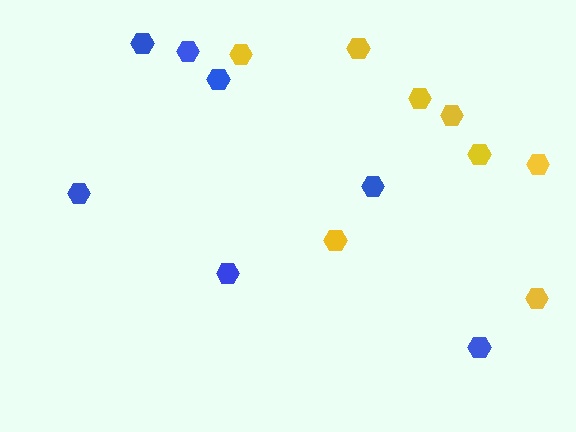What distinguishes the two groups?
There are 2 groups: one group of yellow hexagons (8) and one group of blue hexagons (7).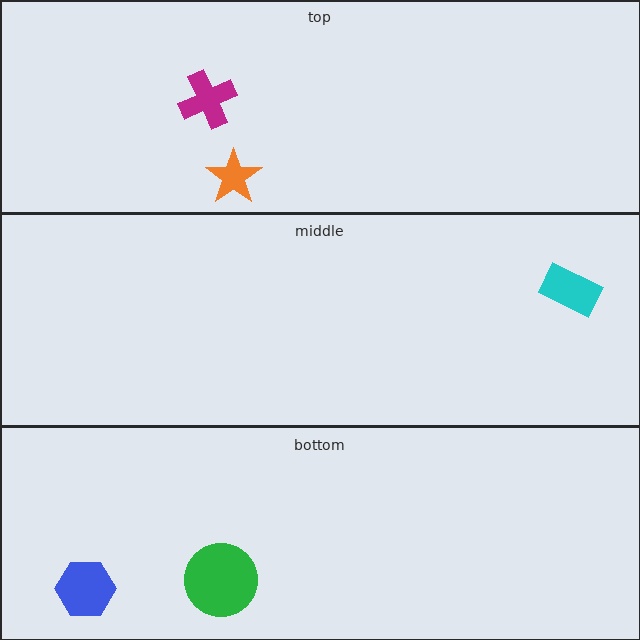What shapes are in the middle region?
The cyan rectangle.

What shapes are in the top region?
The magenta cross, the orange star.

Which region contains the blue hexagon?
The bottom region.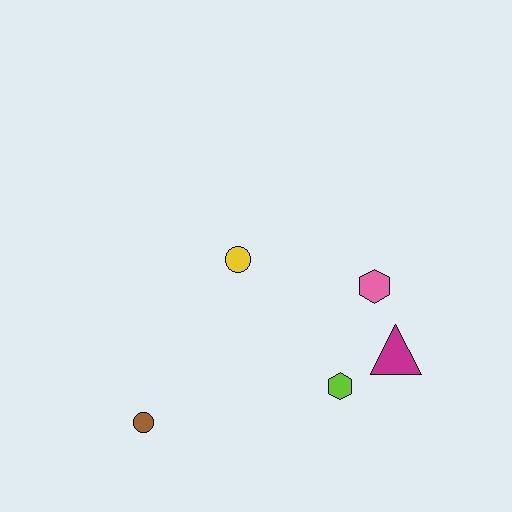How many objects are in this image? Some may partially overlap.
There are 5 objects.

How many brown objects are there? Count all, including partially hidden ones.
There is 1 brown object.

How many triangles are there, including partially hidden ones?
There is 1 triangle.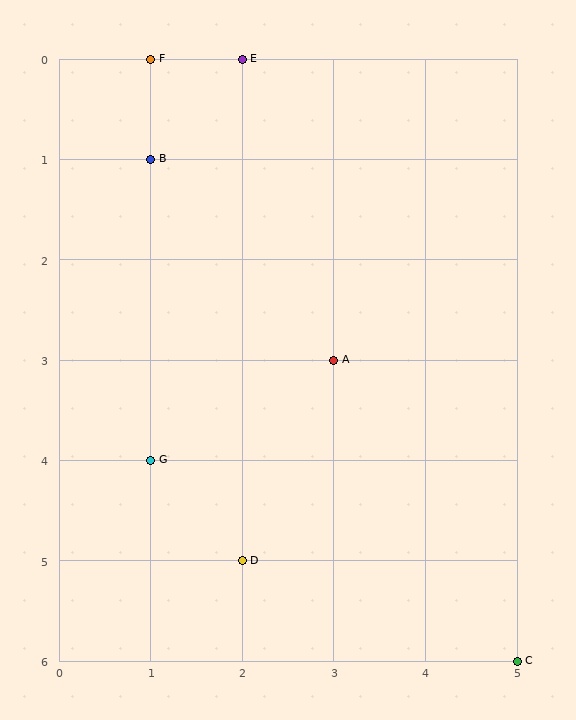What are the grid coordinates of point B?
Point B is at grid coordinates (1, 1).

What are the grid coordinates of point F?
Point F is at grid coordinates (1, 0).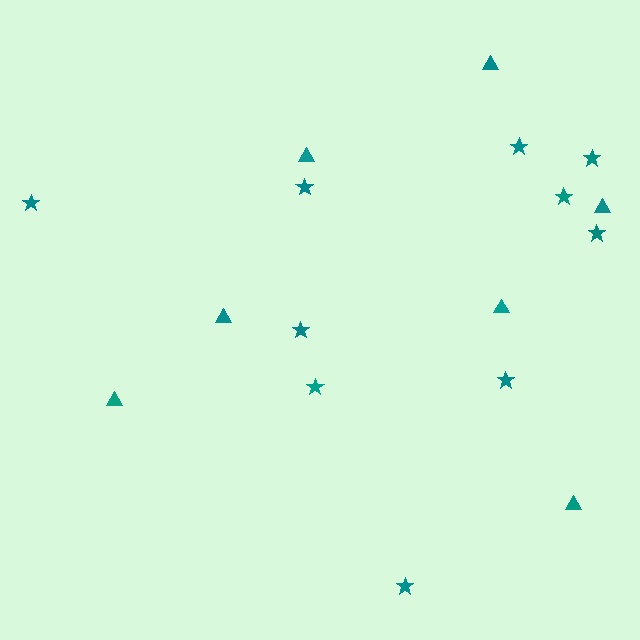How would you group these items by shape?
There are 2 groups: one group of stars (10) and one group of triangles (7).